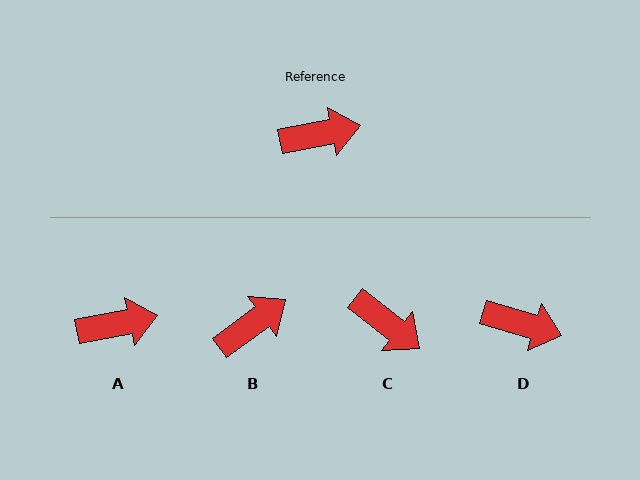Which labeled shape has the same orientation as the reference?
A.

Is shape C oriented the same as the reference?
No, it is off by about 50 degrees.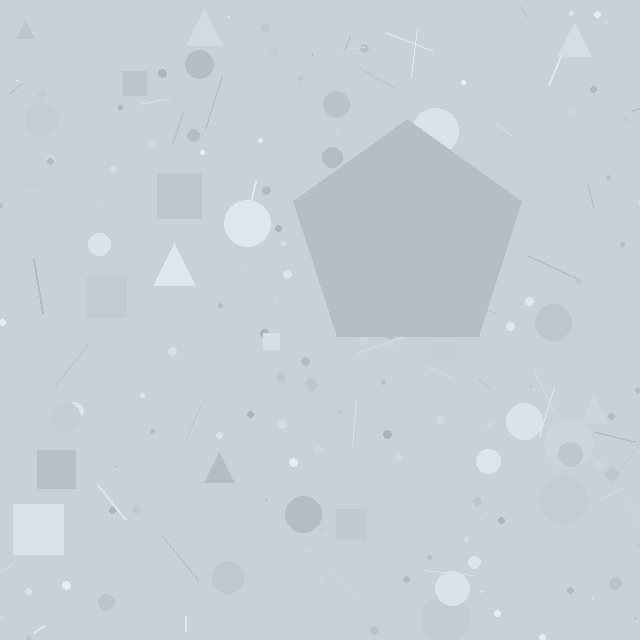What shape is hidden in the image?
A pentagon is hidden in the image.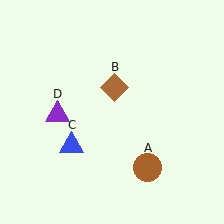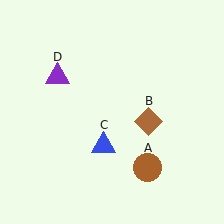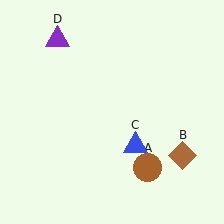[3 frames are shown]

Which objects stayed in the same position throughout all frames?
Brown circle (object A) remained stationary.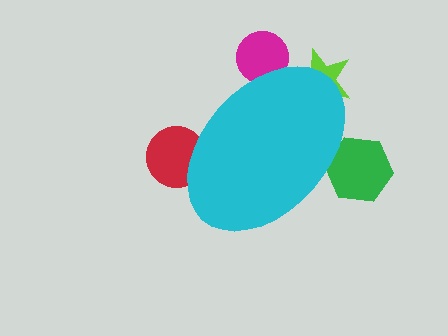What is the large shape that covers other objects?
A cyan ellipse.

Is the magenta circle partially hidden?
Yes, the magenta circle is partially hidden behind the cyan ellipse.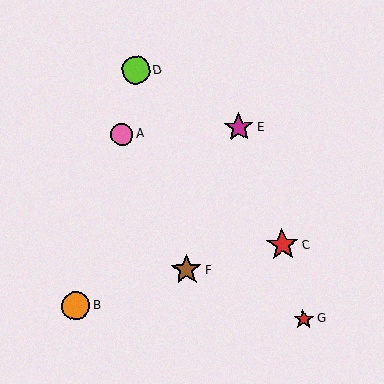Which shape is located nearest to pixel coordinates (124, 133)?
The pink circle (labeled A) at (122, 134) is nearest to that location.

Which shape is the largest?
The red star (labeled C) is the largest.